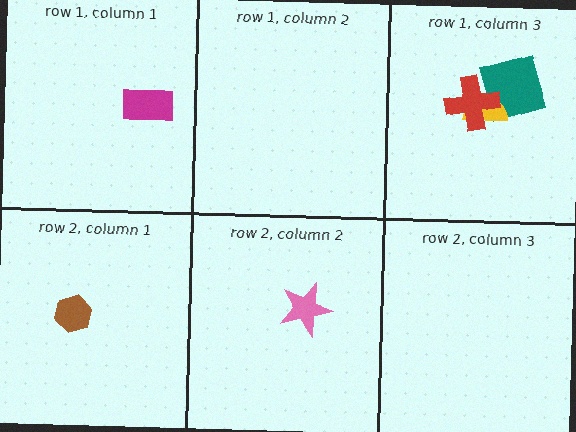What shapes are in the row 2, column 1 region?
The brown hexagon.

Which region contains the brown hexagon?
The row 2, column 1 region.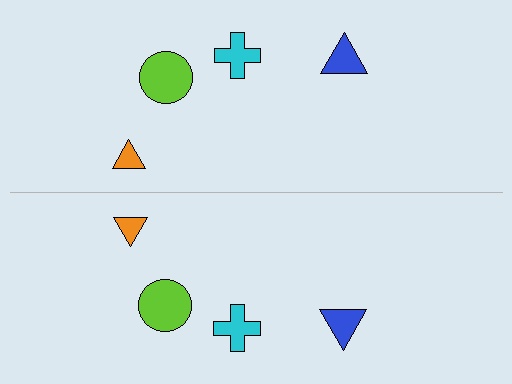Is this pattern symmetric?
Yes, this pattern has bilateral (reflection) symmetry.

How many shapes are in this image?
There are 8 shapes in this image.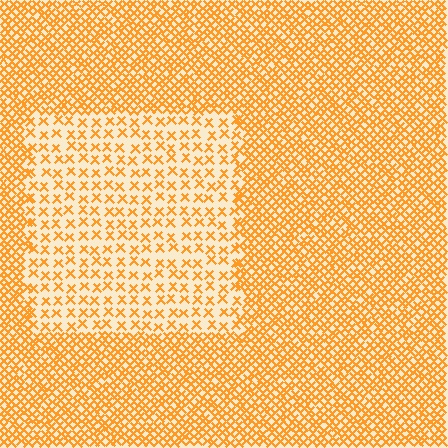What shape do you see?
I see a rectangle.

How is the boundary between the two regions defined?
The boundary is defined by a change in element density (approximately 2.5x ratio). All elements are the same color, size, and shape.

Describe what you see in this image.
The image contains small orange elements arranged at two different densities. A rectangle-shaped region is visible where the elements are less densely packed than the surrounding area.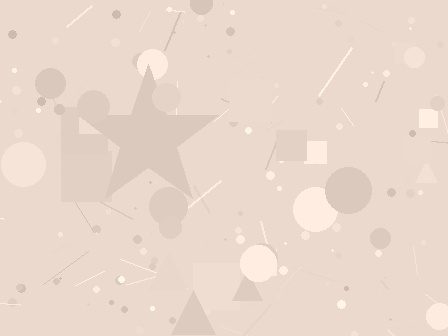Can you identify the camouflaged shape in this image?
The camouflaged shape is a star.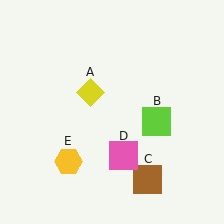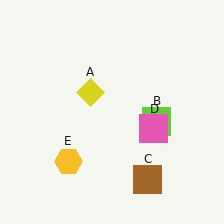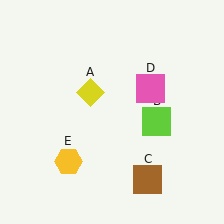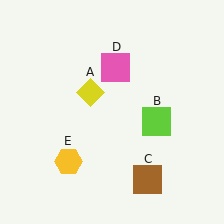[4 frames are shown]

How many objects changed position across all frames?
1 object changed position: pink square (object D).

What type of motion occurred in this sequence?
The pink square (object D) rotated counterclockwise around the center of the scene.